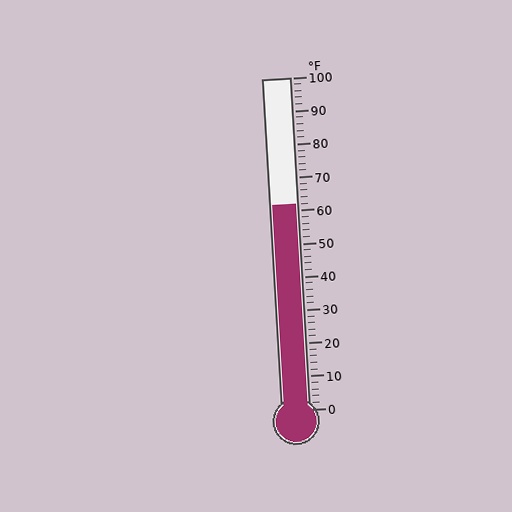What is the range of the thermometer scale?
The thermometer scale ranges from 0°F to 100°F.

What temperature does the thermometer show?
The thermometer shows approximately 62°F.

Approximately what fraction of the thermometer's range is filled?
The thermometer is filled to approximately 60% of its range.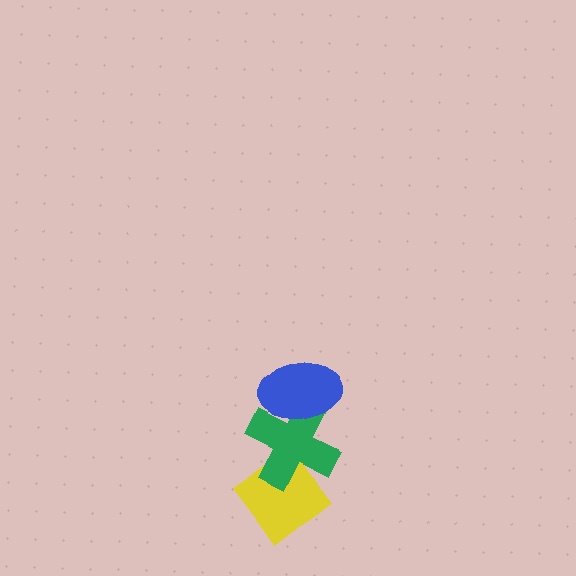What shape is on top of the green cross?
The blue ellipse is on top of the green cross.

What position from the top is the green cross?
The green cross is 2nd from the top.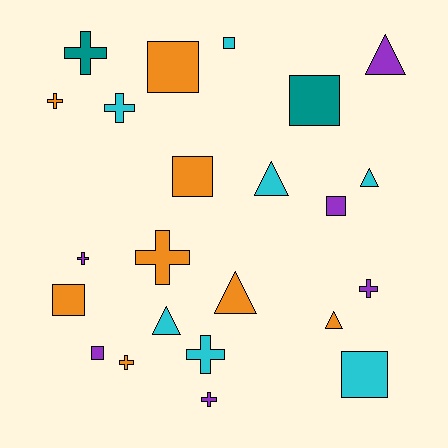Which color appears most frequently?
Orange, with 8 objects.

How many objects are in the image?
There are 23 objects.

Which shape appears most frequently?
Cross, with 9 objects.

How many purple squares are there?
There are 2 purple squares.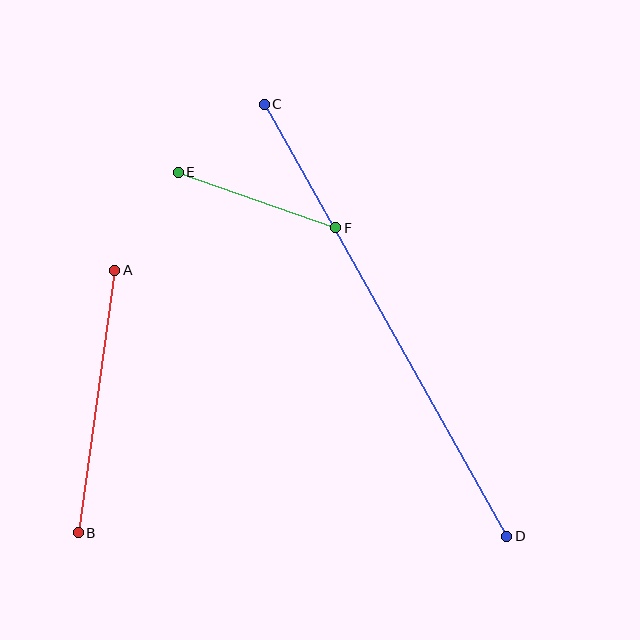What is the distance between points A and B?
The distance is approximately 265 pixels.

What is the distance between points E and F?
The distance is approximately 167 pixels.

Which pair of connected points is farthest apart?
Points C and D are farthest apart.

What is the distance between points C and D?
The distance is approximately 496 pixels.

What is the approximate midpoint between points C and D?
The midpoint is at approximately (385, 320) pixels.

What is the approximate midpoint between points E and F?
The midpoint is at approximately (257, 200) pixels.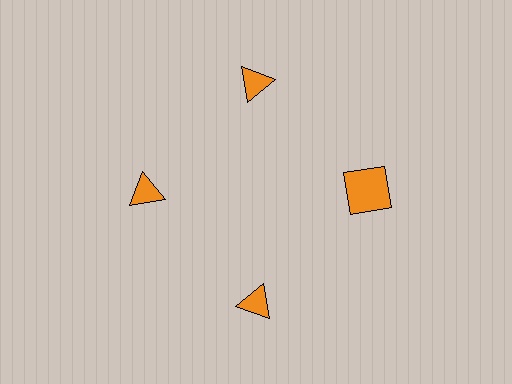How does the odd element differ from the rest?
It has a different shape: square instead of triangle.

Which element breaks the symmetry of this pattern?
The orange square at roughly the 3 o'clock position breaks the symmetry. All other shapes are orange triangles.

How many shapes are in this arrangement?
There are 4 shapes arranged in a ring pattern.